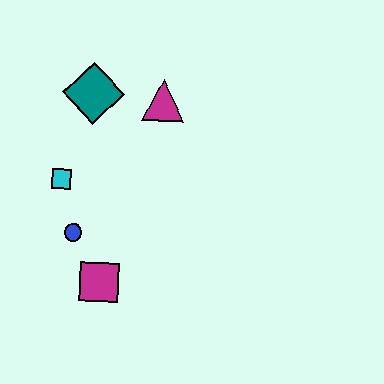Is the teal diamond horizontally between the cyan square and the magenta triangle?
Yes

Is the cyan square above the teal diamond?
No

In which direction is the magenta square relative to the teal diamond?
The magenta square is below the teal diamond.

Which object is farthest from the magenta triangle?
The magenta square is farthest from the magenta triangle.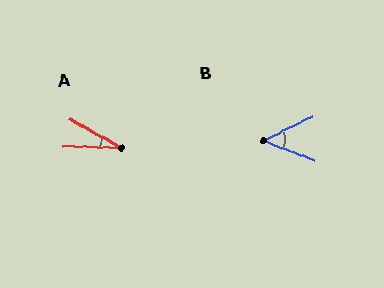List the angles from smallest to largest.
A (28°), B (47°).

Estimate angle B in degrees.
Approximately 47 degrees.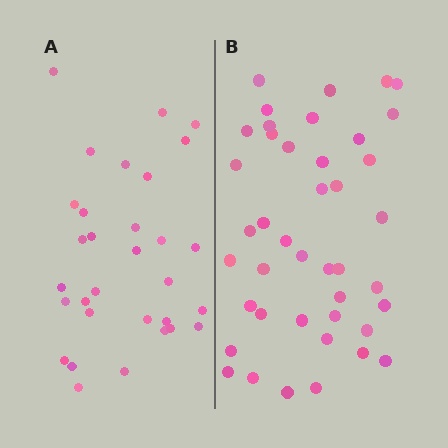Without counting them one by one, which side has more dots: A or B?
Region B (the right region) has more dots.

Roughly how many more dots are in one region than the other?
Region B has roughly 12 or so more dots than region A.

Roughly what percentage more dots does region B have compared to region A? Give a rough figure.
About 35% more.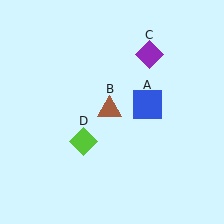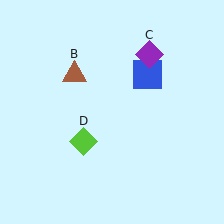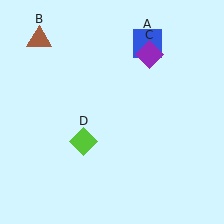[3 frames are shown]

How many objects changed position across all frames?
2 objects changed position: blue square (object A), brown triangle (object B).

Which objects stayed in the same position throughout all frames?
Purple diamond (object C) and lime diamond (object D) remained stationary.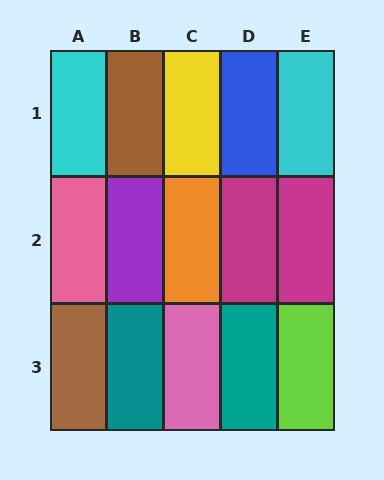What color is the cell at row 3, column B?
Teal.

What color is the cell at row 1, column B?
Brown.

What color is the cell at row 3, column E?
Lime.